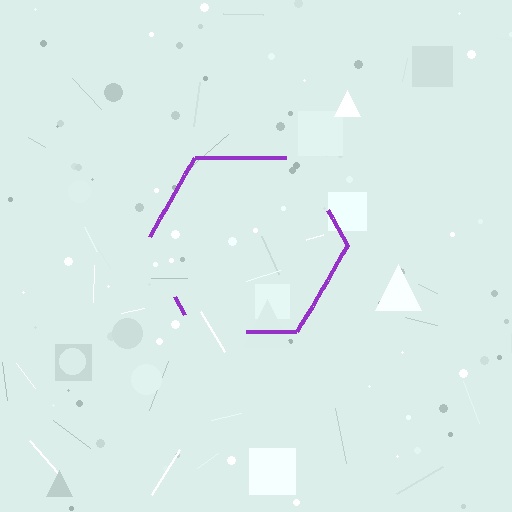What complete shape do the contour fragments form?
The contour fragments form a hexagon.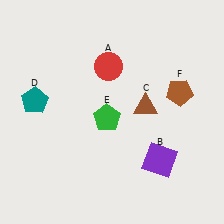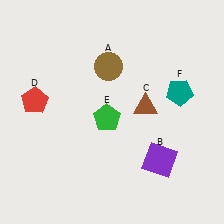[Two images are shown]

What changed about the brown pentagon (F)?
In Image 1, F is brown. In Image 2, it changed to teal.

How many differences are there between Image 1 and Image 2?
There are 3 differences between the two images.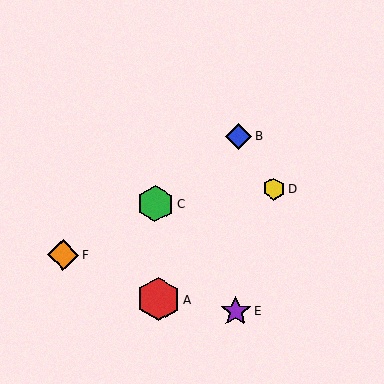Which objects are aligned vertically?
Objects B, E are aligned vertically.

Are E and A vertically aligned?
No, E is at x≈235 and A is at x≈158.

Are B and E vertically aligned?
Yes, both are at x≈239.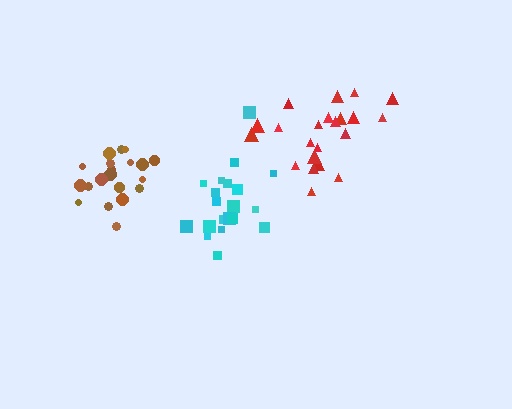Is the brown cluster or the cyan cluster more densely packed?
Brown.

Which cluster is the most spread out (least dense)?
Red.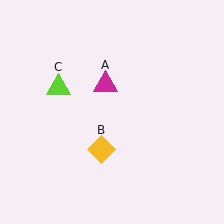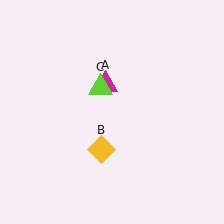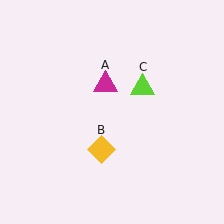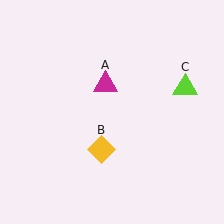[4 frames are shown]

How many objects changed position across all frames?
1 object changed position: lime triangle (object C).